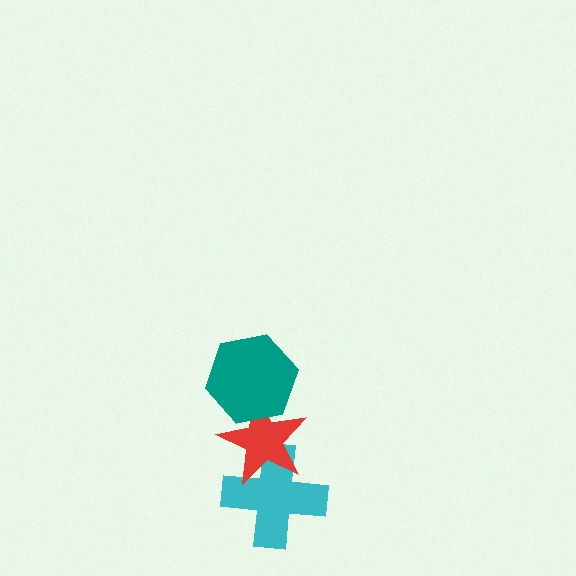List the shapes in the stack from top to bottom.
From top to bottom: the teal hexagon, the red star, the cyan cross.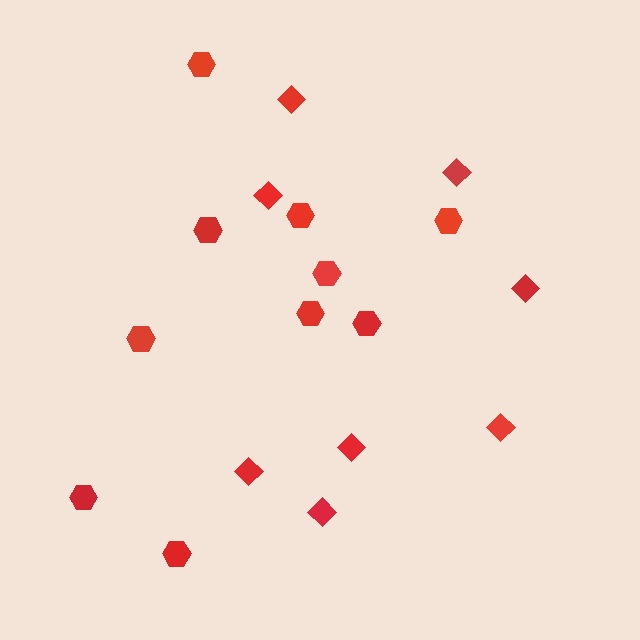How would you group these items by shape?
There are 2 groups: one group of diamonds (8) and one group of hexagons (10).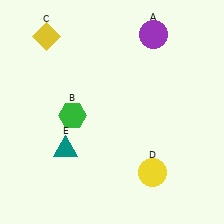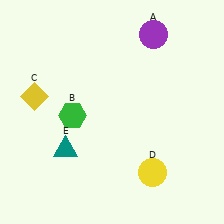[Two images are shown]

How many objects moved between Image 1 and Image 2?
1 object moved between the two images.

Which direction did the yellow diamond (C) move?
The yellow diamond (C) moved down.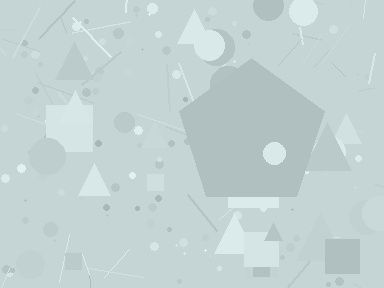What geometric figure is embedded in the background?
A pentagon is embedded in the background.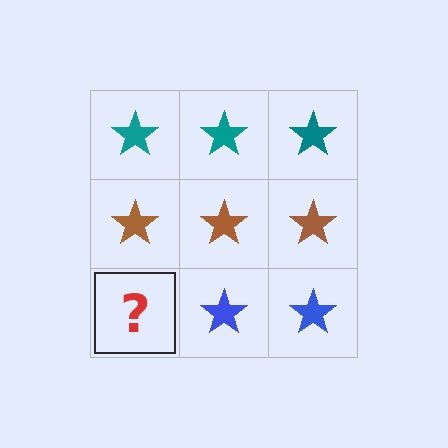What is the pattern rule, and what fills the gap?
The rule is that each row has a consistent color. The gap should be filled with a blue star.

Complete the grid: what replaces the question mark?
The question mark should be replaced with a blue star.